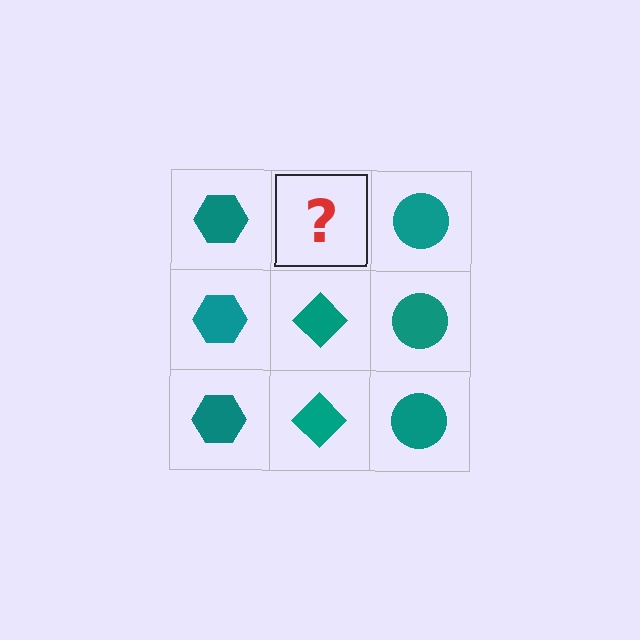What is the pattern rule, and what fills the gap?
The rule is that each column has a consistent shape. The gap should be filled with a teal diamond.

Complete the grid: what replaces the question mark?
The question mark should be replaced with a teal diamond.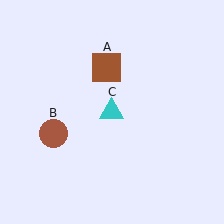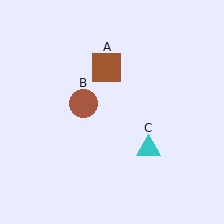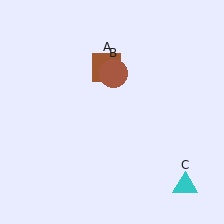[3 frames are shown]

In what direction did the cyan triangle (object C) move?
The cyan triangle (object C) moved down and to the right.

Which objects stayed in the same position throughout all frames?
Brown square (object A) remained stationary.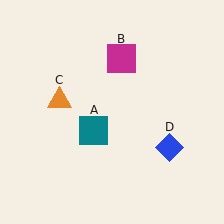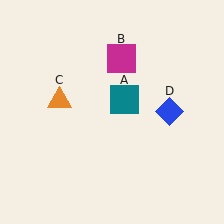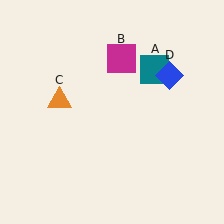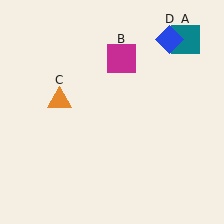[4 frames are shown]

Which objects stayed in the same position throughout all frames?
Magenta square (object B) and orange triangle (object C) remained stationary.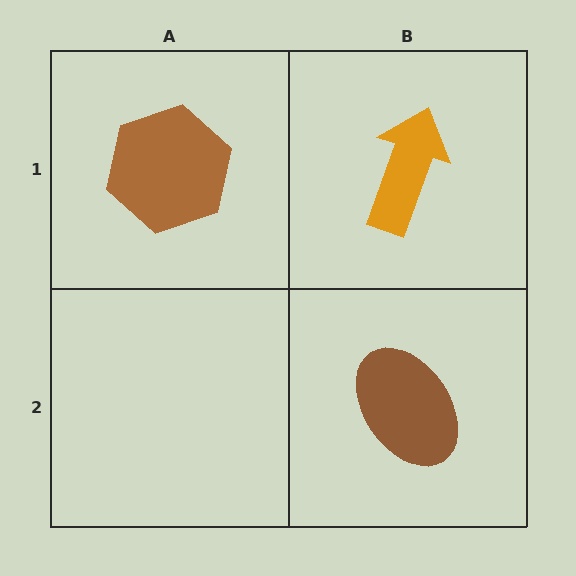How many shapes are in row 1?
2 shapes.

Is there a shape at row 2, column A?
No, that cell is empty.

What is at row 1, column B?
An orange arrow.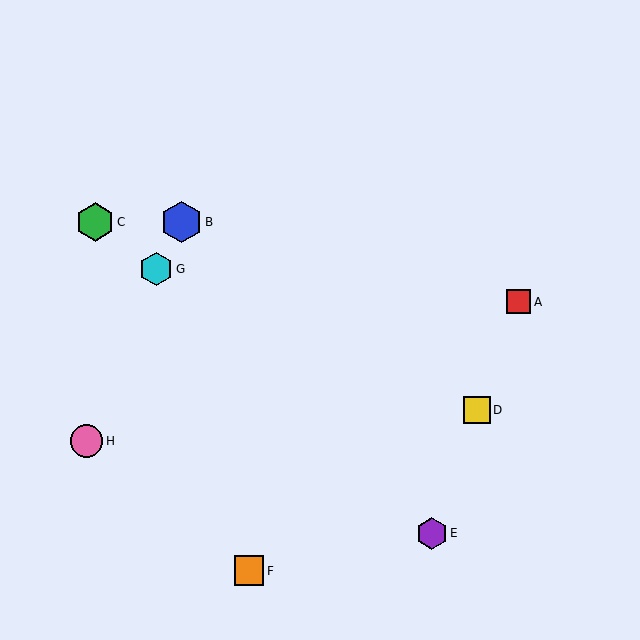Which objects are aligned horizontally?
Objects B, C are aligned horizontally.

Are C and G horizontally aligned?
No, C is at y≈222 and G is at y≈269.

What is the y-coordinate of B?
Object B is at y≈222.